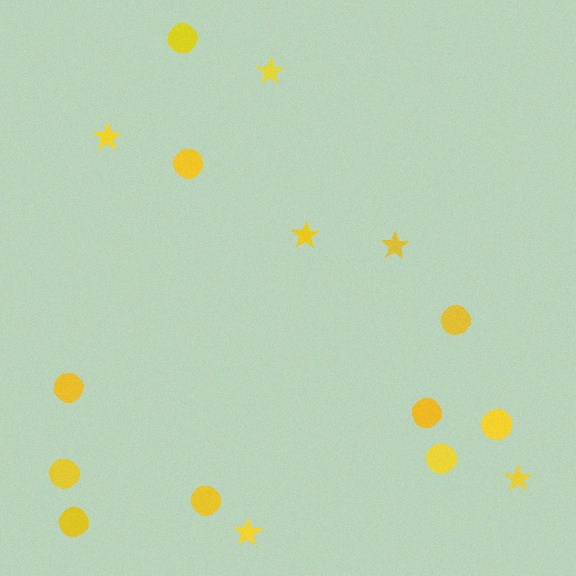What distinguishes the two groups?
There are 2 groups: one group of circles (10) and one group of stars (6).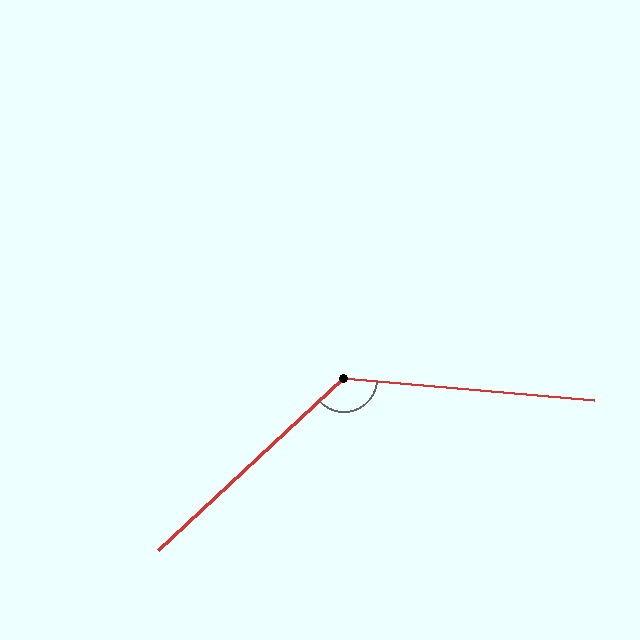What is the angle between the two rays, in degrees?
Approximately 132 degrees.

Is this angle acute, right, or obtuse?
It is obtuse.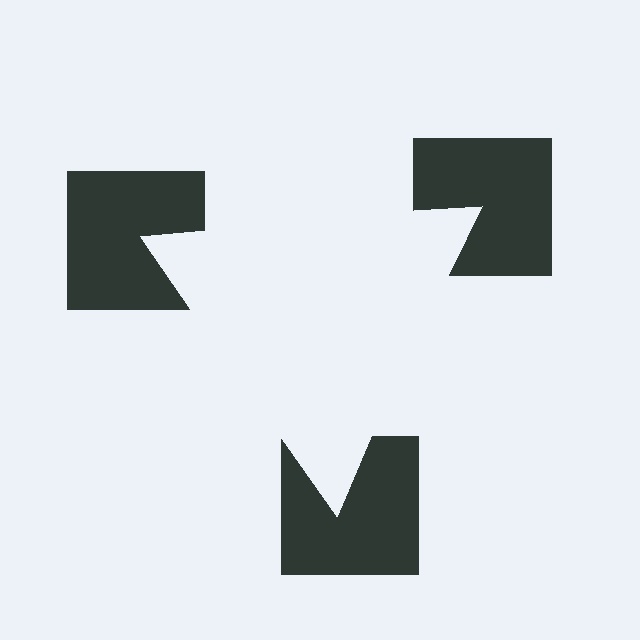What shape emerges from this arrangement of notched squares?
An illusory triangle — its edges are inferred from the aligned wedge cuts in the notched squares, not physically drawn.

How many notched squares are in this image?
There are 3 — one at each vertex of the illusory triangle.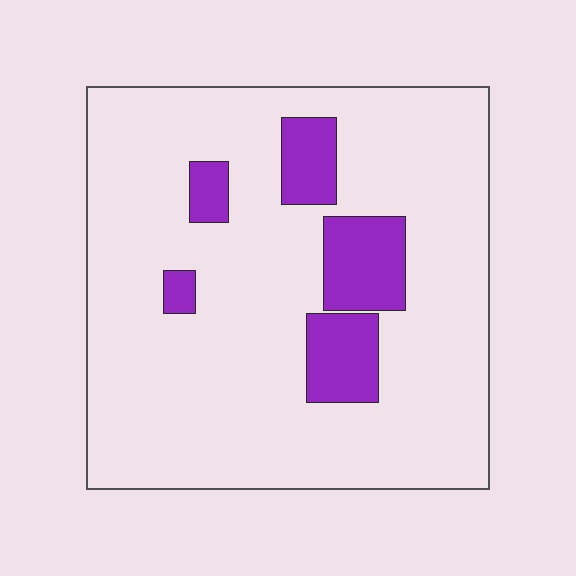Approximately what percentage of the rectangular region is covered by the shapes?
Approximately 15%.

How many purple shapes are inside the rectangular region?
5.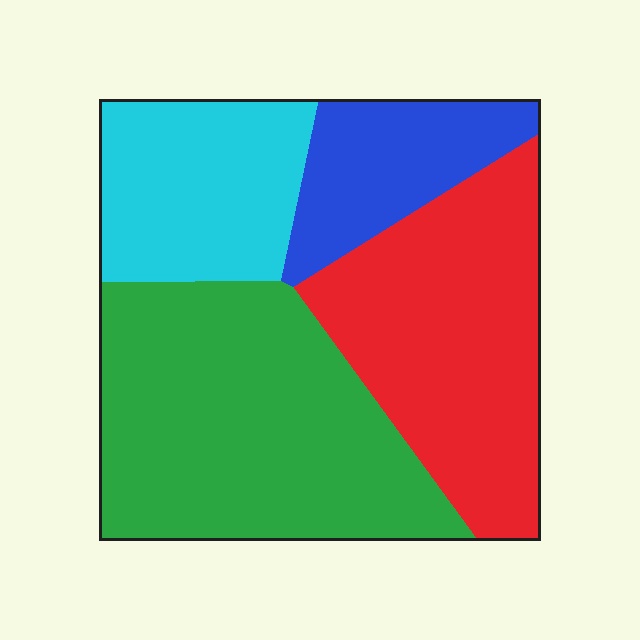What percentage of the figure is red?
Red takes up about one third (1/3) of the figure.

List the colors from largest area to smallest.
From largest to smallest: green, red, cyan, blue.